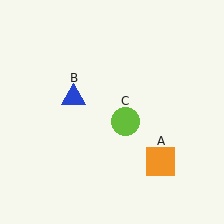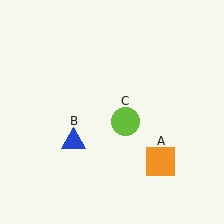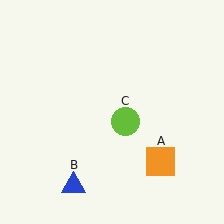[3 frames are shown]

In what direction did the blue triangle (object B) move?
The blue triangle (object B) moved down.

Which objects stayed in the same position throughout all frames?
Orange square (object A) and lime circle (object C) remained stationary.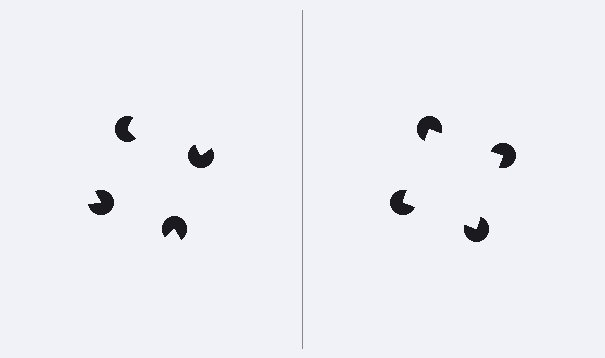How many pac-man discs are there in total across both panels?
8 — 4 on each side.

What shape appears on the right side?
An illusory square.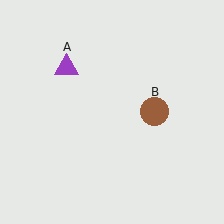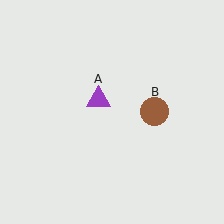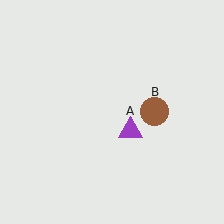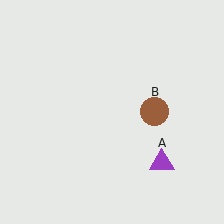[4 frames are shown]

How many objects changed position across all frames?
1 object changed position: purple triangle (object A).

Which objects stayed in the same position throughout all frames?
Brown circle (object B) remained stationary.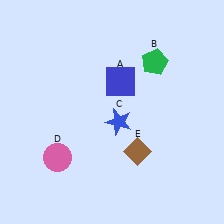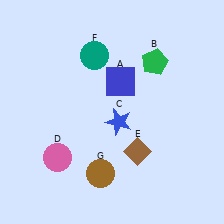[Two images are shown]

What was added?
A teal circle (F), a brown circle (G) were added in Image 2.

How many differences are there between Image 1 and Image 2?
There are 2 differences between the two images.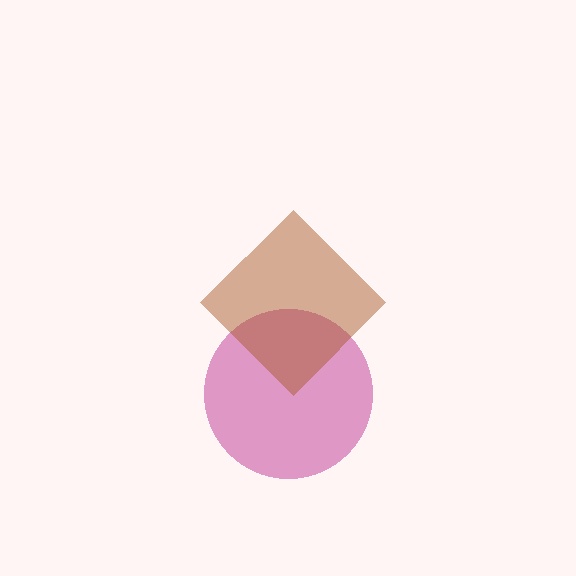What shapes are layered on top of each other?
The layered shapes are: a magenta circle, a brown diamond.